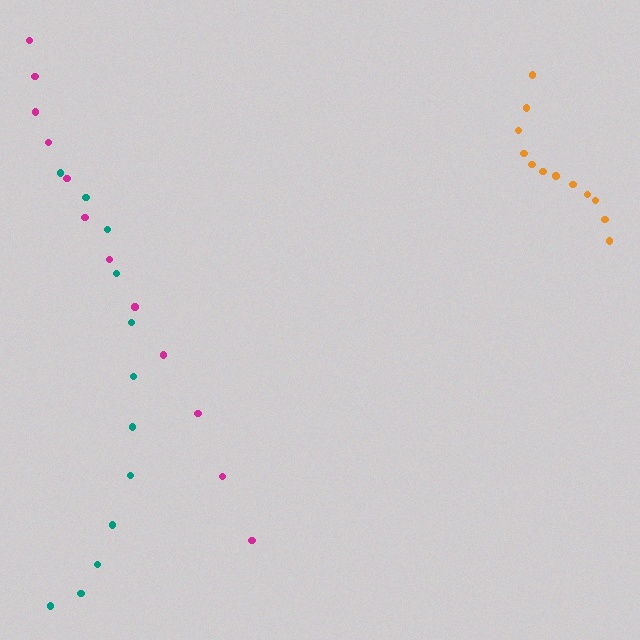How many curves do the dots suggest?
There are 3 distinct paths.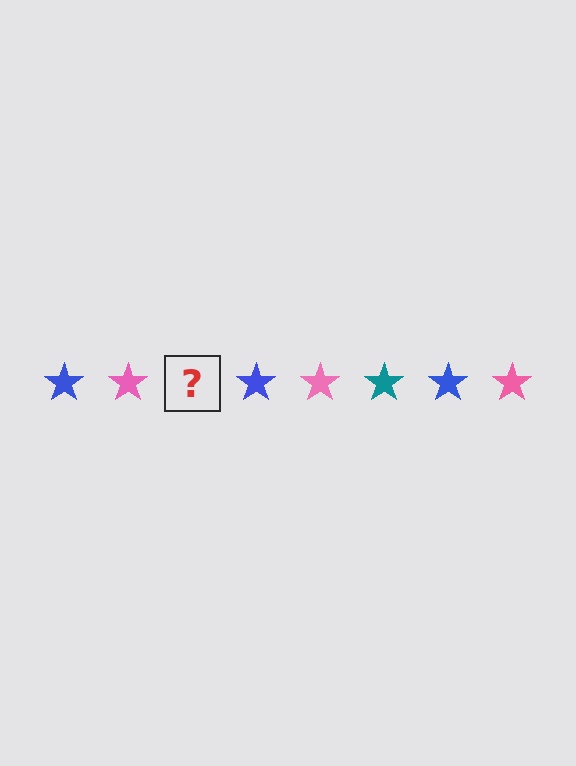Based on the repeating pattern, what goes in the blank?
The blank should be a teal star.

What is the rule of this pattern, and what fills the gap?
The rule is that the pattern cycles through blue, pink, teal stars. The gap should be filled with a teal star.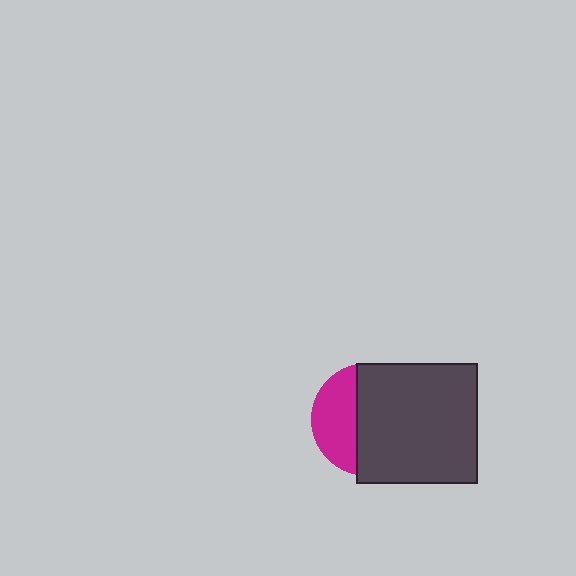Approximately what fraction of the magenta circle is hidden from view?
Roughly 63% of the magenta circle is hidden behind the dark gray square.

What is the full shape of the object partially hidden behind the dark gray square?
The partially hidden object is a magenta circle.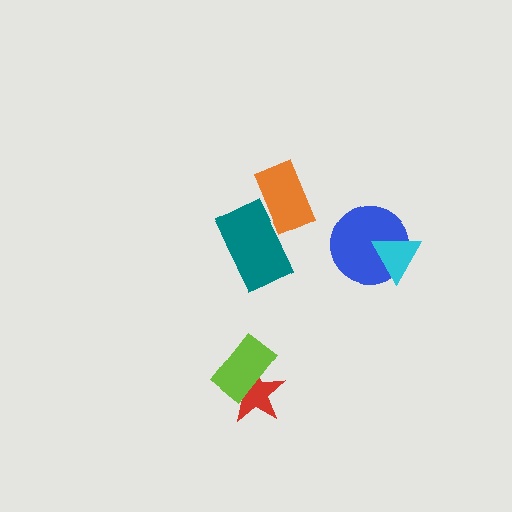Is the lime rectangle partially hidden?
No, no other shape covers it.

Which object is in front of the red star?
The lime rectangle is in front of the red star.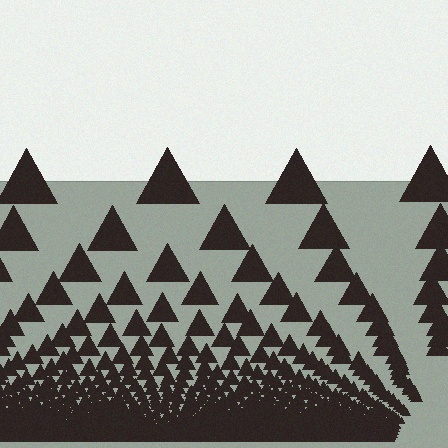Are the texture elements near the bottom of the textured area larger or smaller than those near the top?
Smaller. The gradient is inverted — elements near the bottom are smaller and denser.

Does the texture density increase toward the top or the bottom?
Density increases toward the bottom.